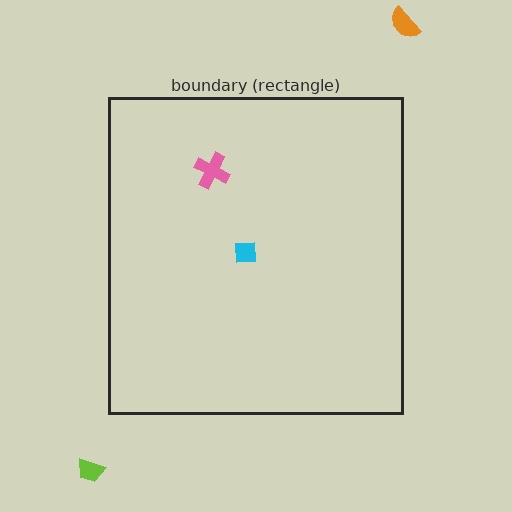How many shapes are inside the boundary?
2 inside, 2 outside.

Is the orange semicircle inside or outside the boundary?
Outside.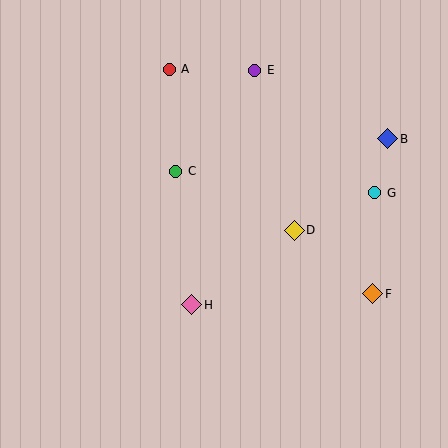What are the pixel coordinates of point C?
Point C is at (176, 171).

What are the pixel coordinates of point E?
Point E is at (255, 70).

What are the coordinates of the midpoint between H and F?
The midpoint between H and F is at (282, 299).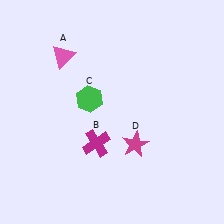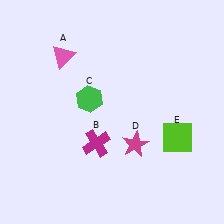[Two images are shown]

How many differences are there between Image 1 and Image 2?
There is 1 difference between the two images.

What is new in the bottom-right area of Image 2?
A lime square (E) was added in the bottom-right area of Image 2.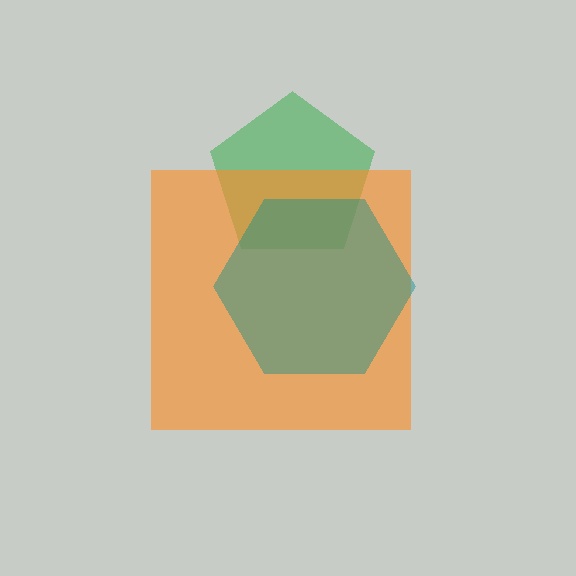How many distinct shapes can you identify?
There are 3 distinct shapes: a green pentagon, an orange square, a teal hexagon.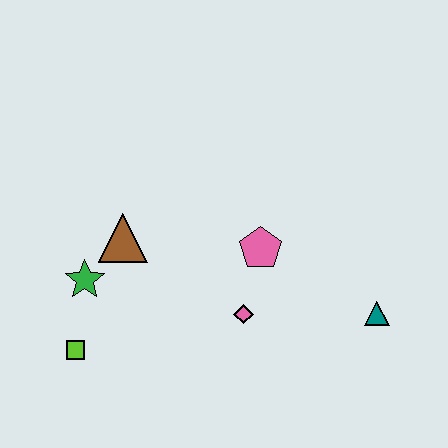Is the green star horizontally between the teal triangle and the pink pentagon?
No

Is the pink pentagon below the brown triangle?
Yes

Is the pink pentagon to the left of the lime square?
No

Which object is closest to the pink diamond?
The pink pentagon is closest to the pink diamond.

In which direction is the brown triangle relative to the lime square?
The brown triangle is above the lime square.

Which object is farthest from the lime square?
The teal triangle is farthest from the lime square.